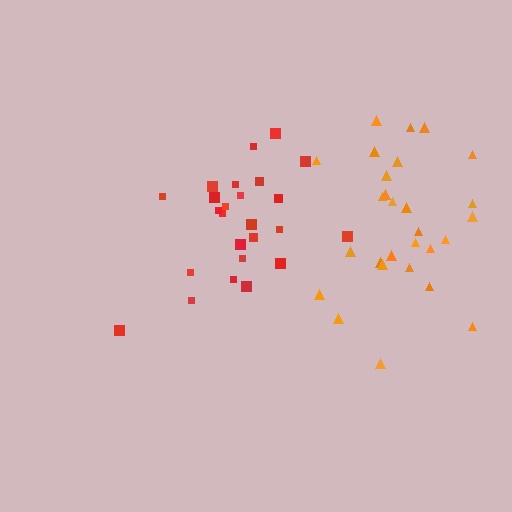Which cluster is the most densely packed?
Red.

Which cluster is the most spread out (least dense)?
Orange.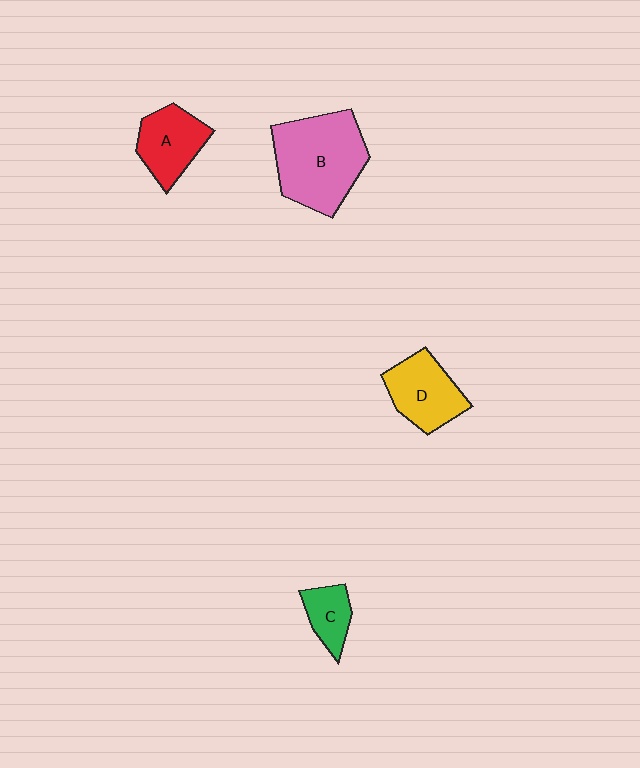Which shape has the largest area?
Shape B (pink).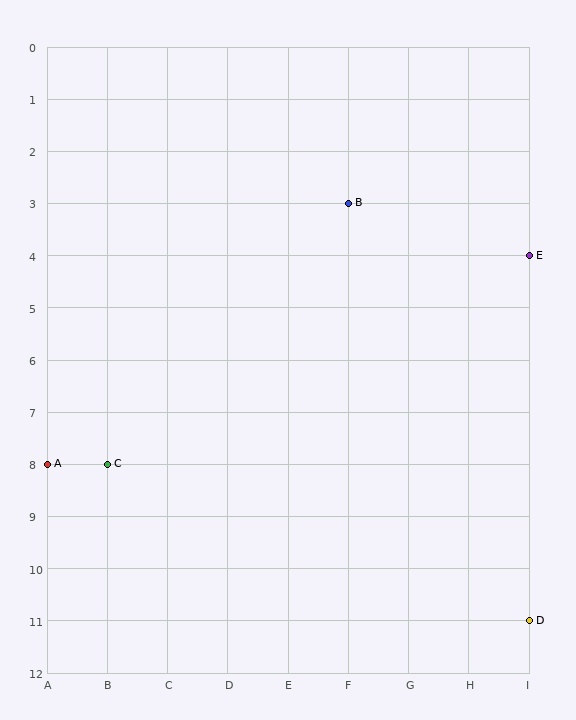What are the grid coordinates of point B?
Point B is at grid coordinates (F, 3).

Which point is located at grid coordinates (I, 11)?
Point D is at (I, 11).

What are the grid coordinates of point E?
Point E is at grid coordinates (I, 4).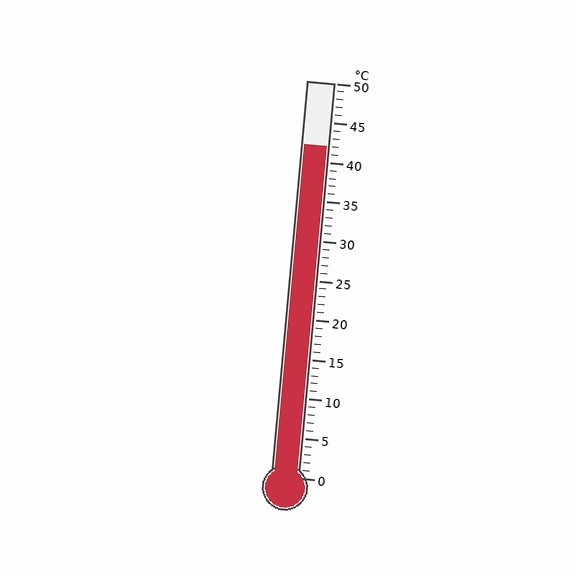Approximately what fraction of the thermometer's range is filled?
The thermometer is filled to approximately 85% of its range.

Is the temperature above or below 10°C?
The temperature is above 10°C.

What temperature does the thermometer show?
The thermometer shows approximately 42°C.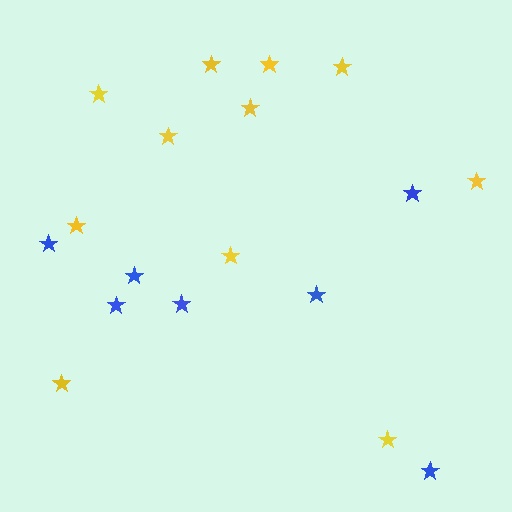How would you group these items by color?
There are 2 groups: one group of yellow stars (11) and one group of blue stars (7).